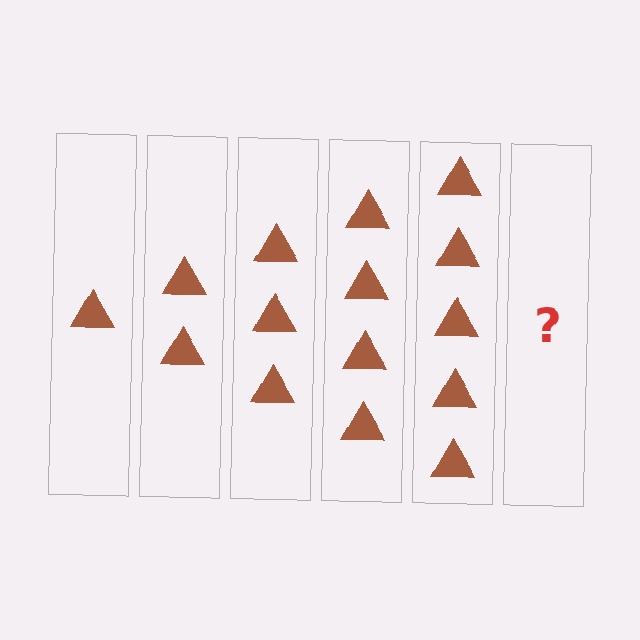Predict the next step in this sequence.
The next step is 6 triangles.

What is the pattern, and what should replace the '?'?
The pattern is that each step adds one more triangle. The '?' should be 6 triangles.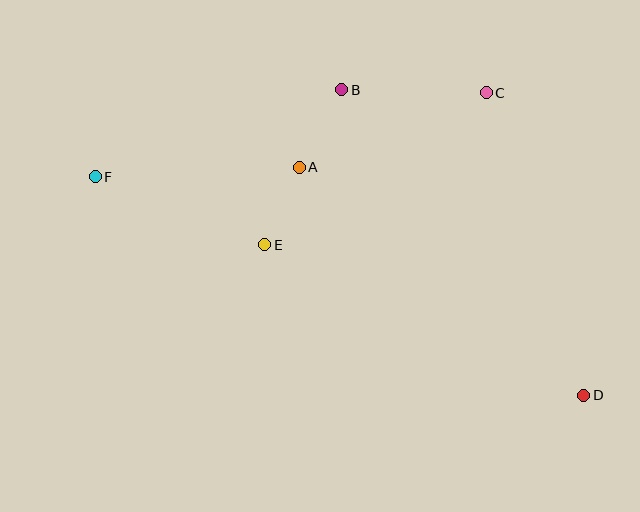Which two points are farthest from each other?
Points D and F are farthest from each other.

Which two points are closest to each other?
Points A and E are closest to each other.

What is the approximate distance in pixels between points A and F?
The distance between A and F is approximately 204 pixels.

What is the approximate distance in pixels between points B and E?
The distance between B and E is approximately 173 pixels.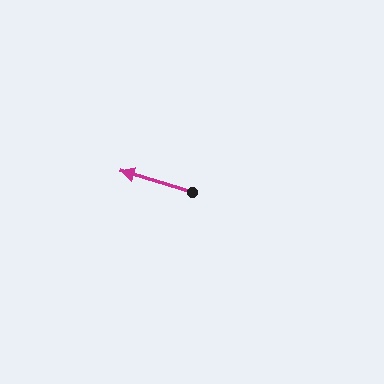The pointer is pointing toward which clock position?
Roughly 10 o'clock.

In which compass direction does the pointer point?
West.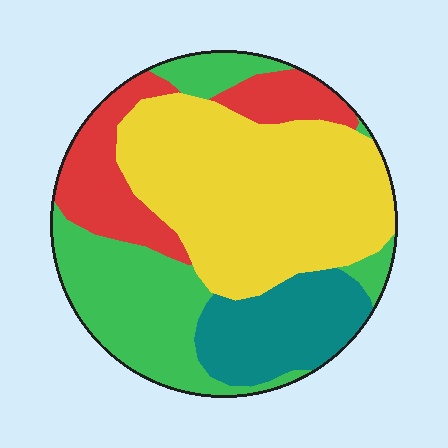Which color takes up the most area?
Yellow, at roughly 40%.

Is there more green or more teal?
Green.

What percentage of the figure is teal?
Teal takes up about one sixth (1/6) of the figure.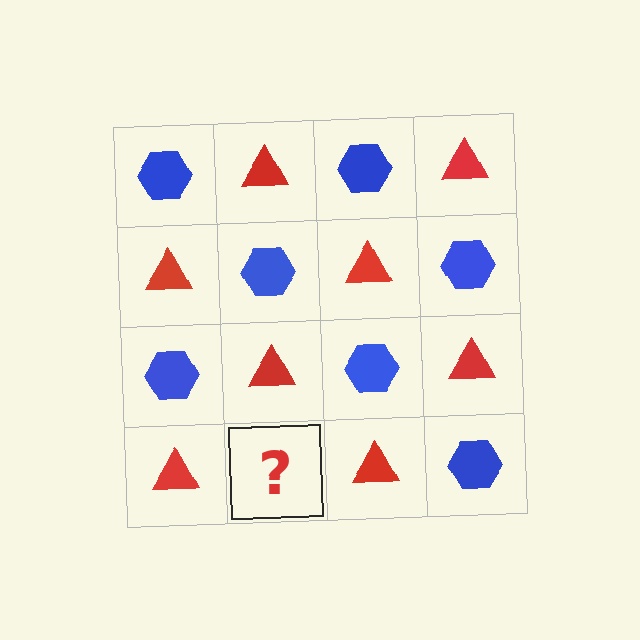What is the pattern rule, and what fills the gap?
The rule is that it alternates blue hexagon and red triangle in a checkerboard pattern. The gap should be filled with a blue hexagon.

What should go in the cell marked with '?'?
The missing cell should contain a blue hexagon.